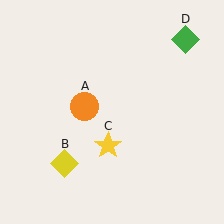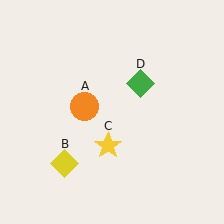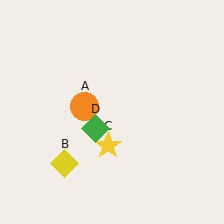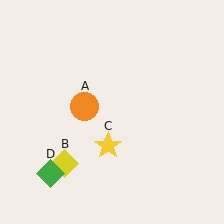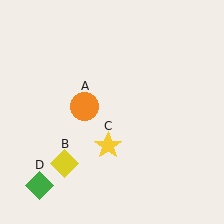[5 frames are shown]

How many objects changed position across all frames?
1 object changed position: green diamond (object D).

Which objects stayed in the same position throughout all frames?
Orange circle (object A) and yellow diamond (object B) and yellow star (object C) remained stationary.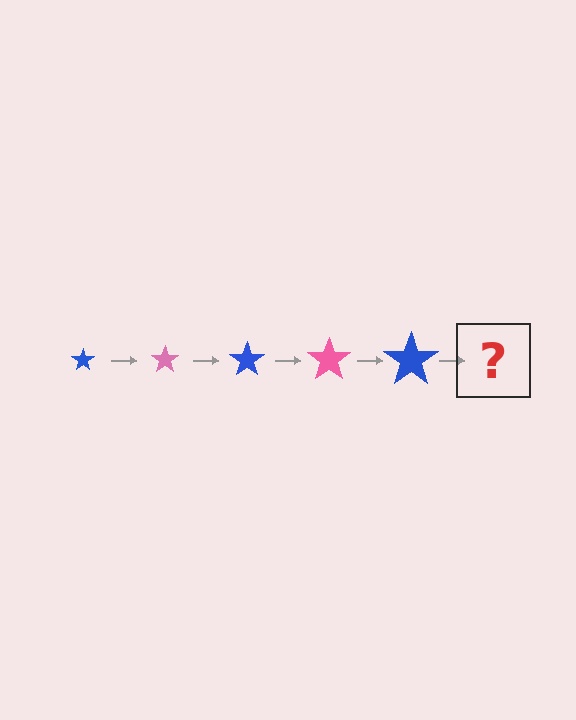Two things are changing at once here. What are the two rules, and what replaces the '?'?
The two rules are that the star grows larger each step and the color cycles through blue and pink. The '?' should be a pink star, larger than the previous one.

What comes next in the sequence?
The next element should be a pink star, larger than the previous one.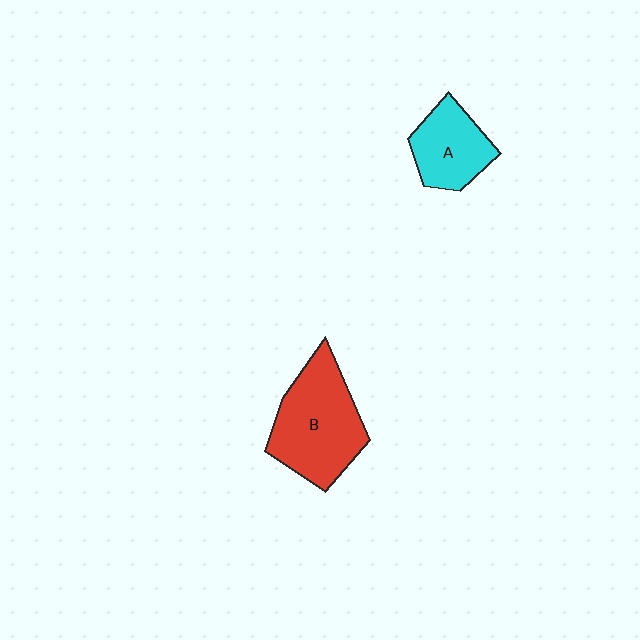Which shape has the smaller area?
Shape A (cyan).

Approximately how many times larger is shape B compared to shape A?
Approximately 1.6 times.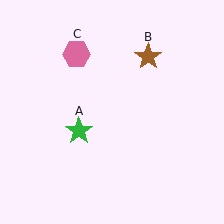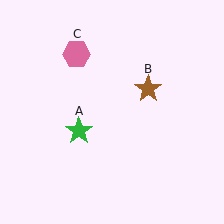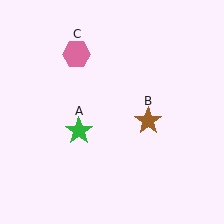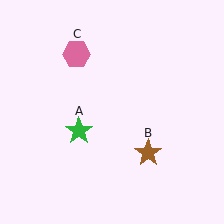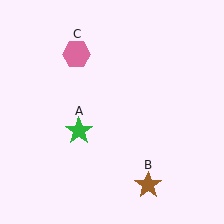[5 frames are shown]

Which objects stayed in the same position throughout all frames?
Green star (object A) and pink hexagon (object C) remained stationary.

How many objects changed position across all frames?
1 object changed position: brown star (object B).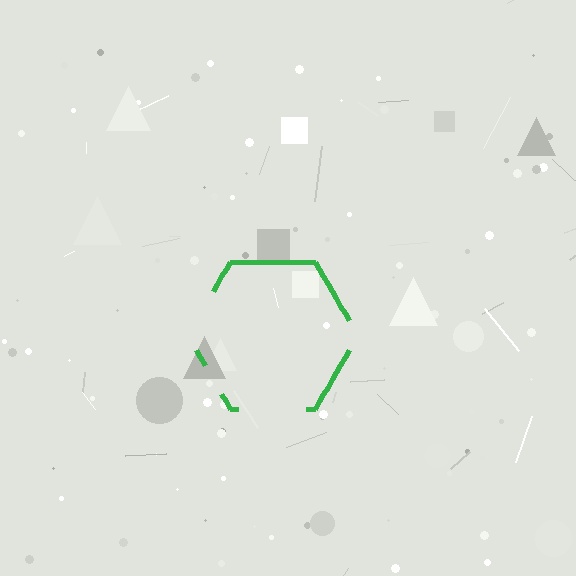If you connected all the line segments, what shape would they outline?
They would outline a hexagon.